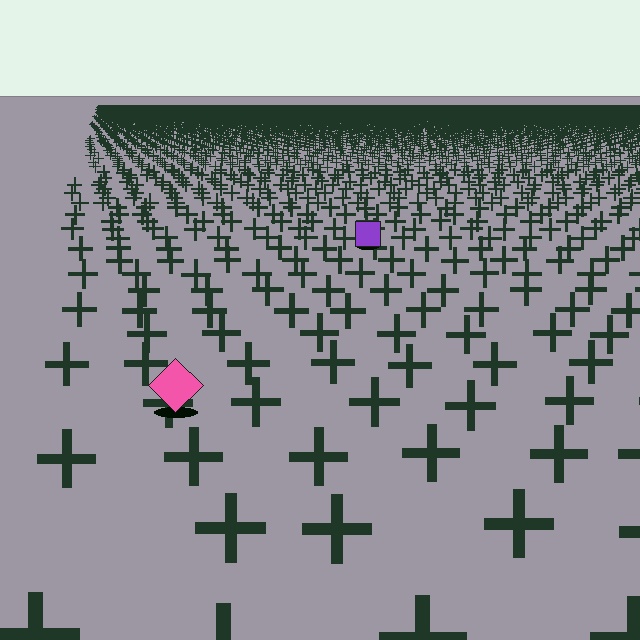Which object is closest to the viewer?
The pink diamond is closest. The texture marks near it are larger and more spread out.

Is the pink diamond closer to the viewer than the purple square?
Yes. The pink diamond is closer — you can tell from the texture gradient: the ground texture is coarser near it.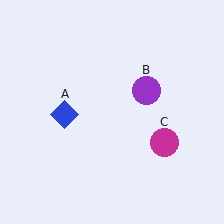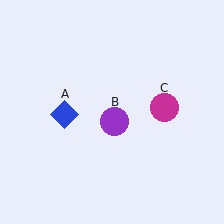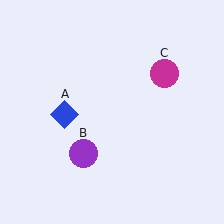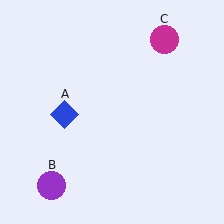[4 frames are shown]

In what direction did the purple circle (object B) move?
The purple circle (object B) moved down and to the left.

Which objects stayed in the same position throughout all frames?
Blue diamond (object A) remained stationary.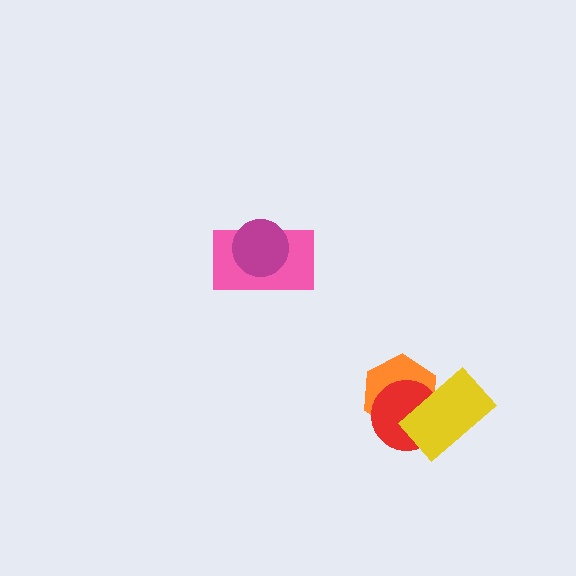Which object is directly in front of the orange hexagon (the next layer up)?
The red circle is directly in front of the orange hexagon.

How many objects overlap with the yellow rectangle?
2 objects overlap with the yellow rectangle.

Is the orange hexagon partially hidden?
Yes, it is partially covered by another shape.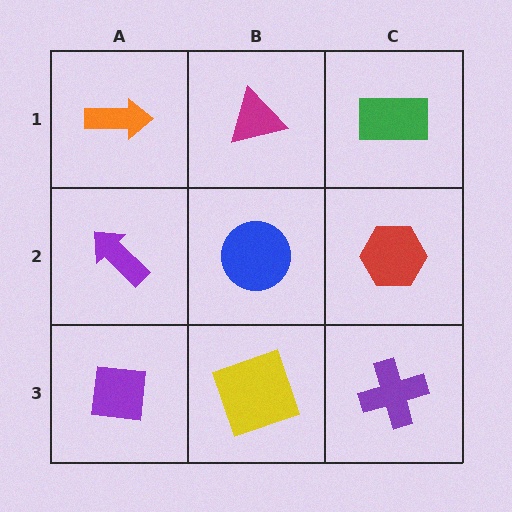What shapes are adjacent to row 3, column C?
A red hexagon (row 2, column C), a yellow square (row 3, column B).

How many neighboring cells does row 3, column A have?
2.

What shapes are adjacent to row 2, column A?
An orange arrow (row 1, column A), a purple square (row 3, column A), a blue circle (row 2, column B).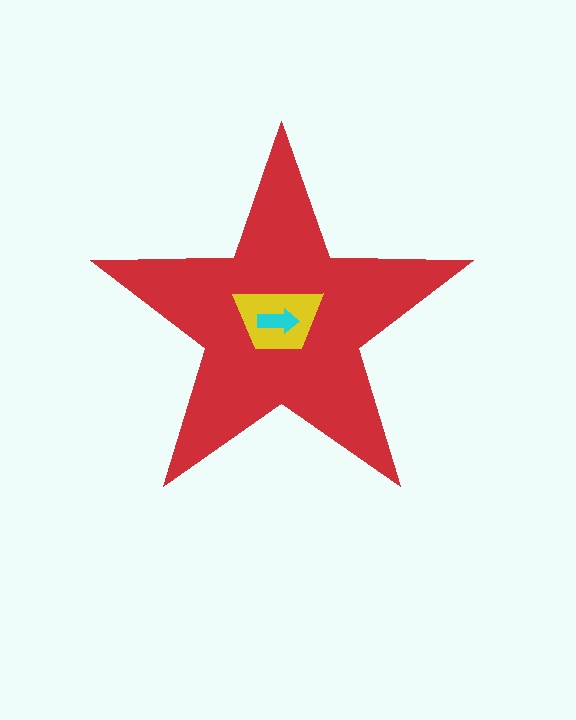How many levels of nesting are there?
3.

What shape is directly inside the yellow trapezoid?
The cyan arrow.